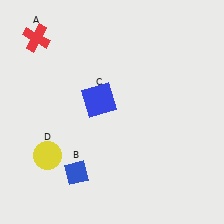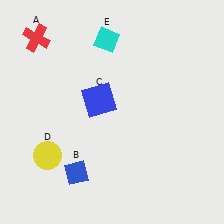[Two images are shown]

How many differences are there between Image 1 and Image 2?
There is 1 difference between the two images.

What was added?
A cyan diamond (E) was added in Image 2.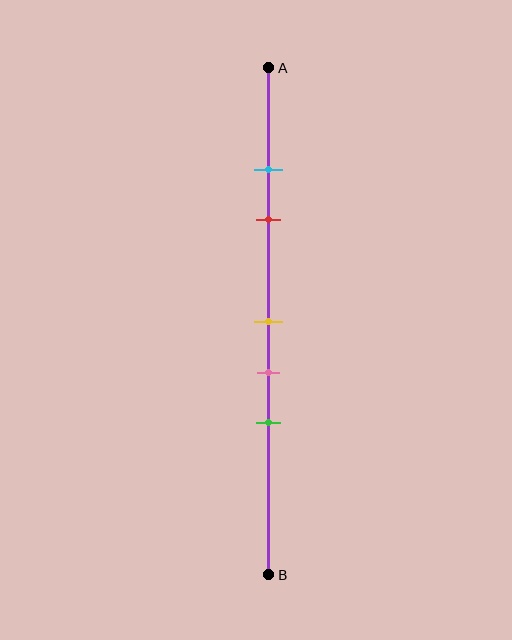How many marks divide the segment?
There are 5 marks dividing the segment.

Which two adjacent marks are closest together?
The cyan and red marks are the closest adjacent pair.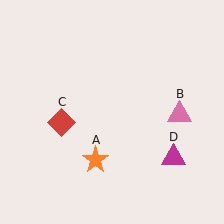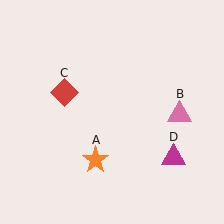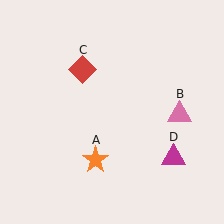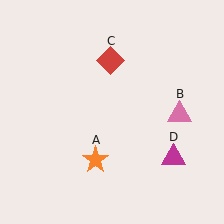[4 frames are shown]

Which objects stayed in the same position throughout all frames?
Orange star (object A) and pink triangle (object B) and magenta triangle (object D) remained stationary.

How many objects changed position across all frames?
1 object changed position: red diamond (object C).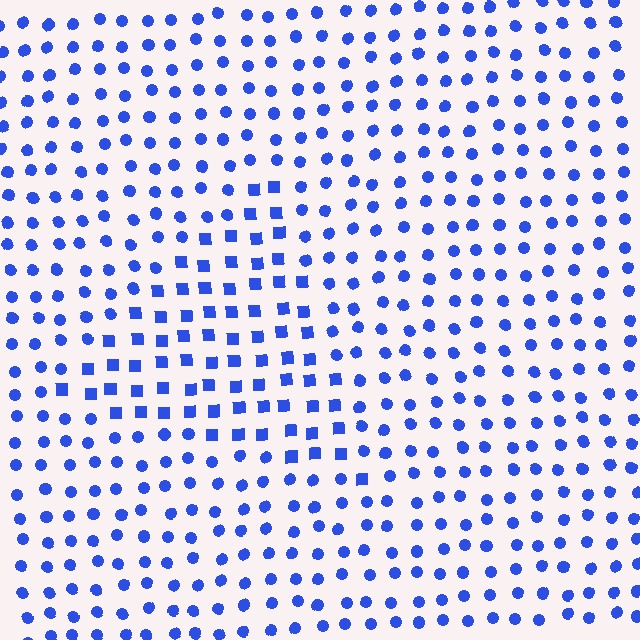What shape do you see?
I see a triangle.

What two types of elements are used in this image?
The image uses squares inside the triangle region and circles outside it.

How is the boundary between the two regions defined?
The boundary is defined by a change in element shape: squares inside vs. circles outside. All elements share the same color and spacing.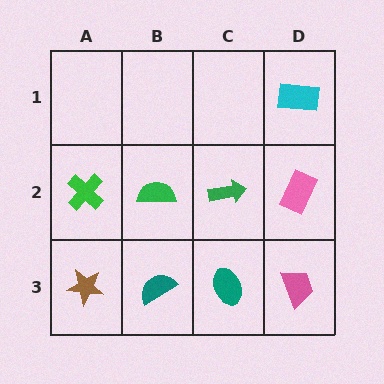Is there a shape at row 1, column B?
No, that cell is empty.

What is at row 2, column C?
A green arrow.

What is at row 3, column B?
A teal semicircle.